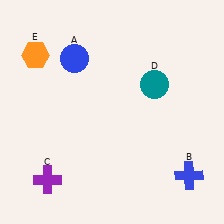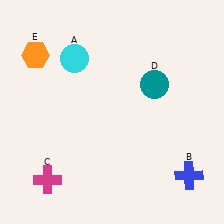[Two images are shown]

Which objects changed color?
A changed from blue to cyan. C changed from purple to magenta.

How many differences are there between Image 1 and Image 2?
There are 2 differences between the two images.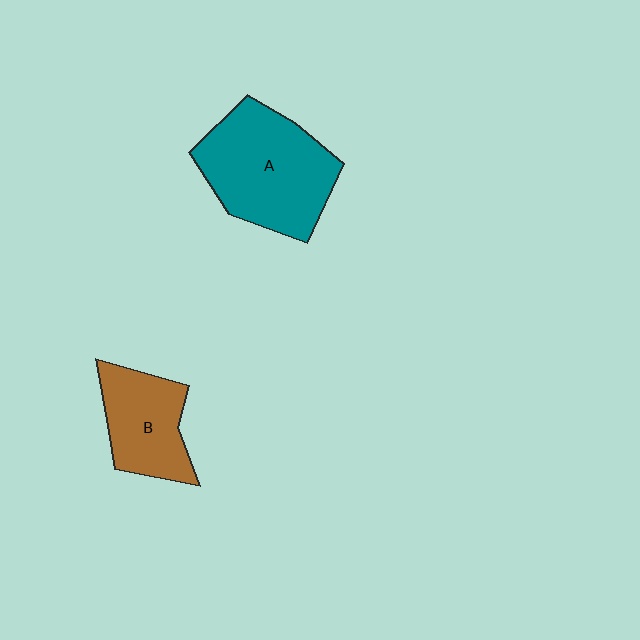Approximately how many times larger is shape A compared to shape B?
Approximately 1.6 times.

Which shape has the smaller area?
Shape B (brown).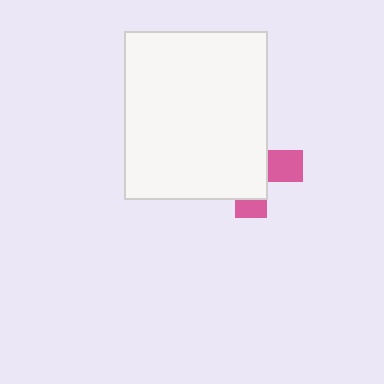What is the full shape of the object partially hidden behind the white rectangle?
The partially hidden object is a pink cross.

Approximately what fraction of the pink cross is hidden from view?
Roughly 69% of the pink cross is hidden behind the white rectangle.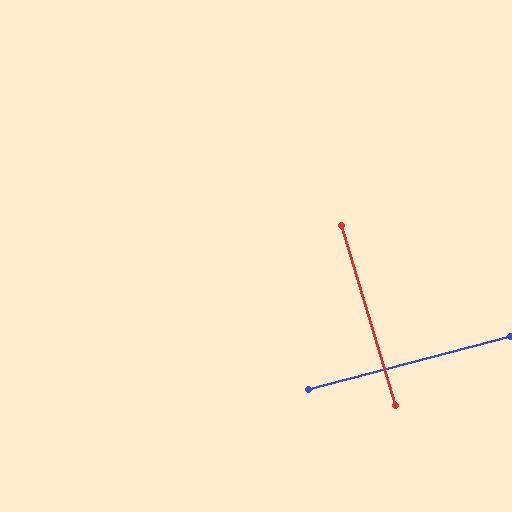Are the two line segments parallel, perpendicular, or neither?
Perpendicular — they meet at approximately 88°.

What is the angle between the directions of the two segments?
Approximately 88 degrees.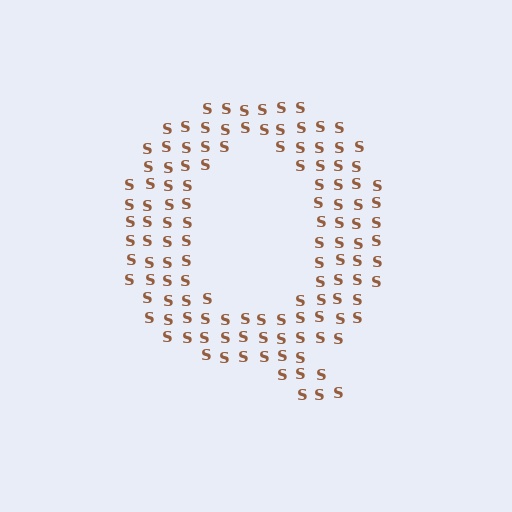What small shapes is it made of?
It is made of small letter S's.